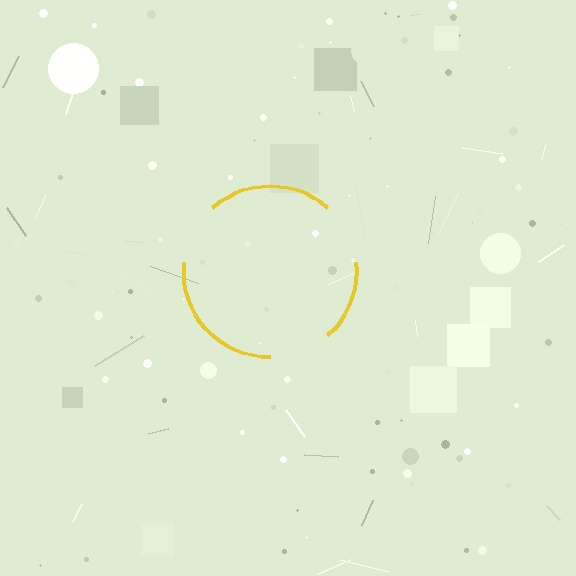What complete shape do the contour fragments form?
The contour fragments form a circle.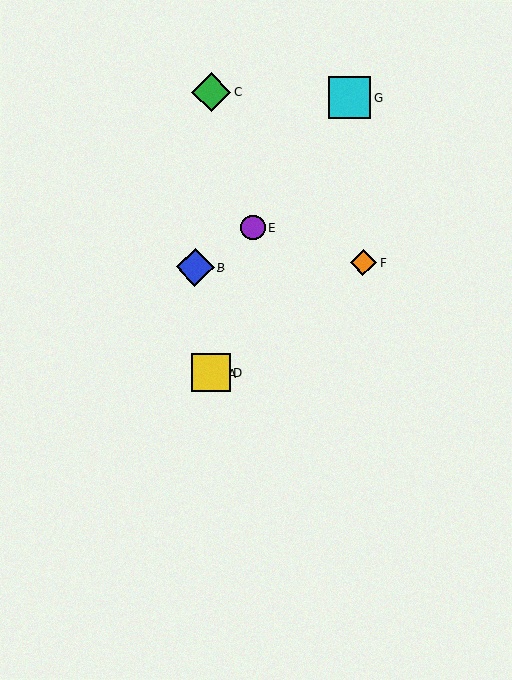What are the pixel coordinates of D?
Object D is at (211, 372).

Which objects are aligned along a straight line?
Objects A, D, F are aligned along a straight line.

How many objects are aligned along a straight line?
3 objects (A, D, F) are aligned along a straight line.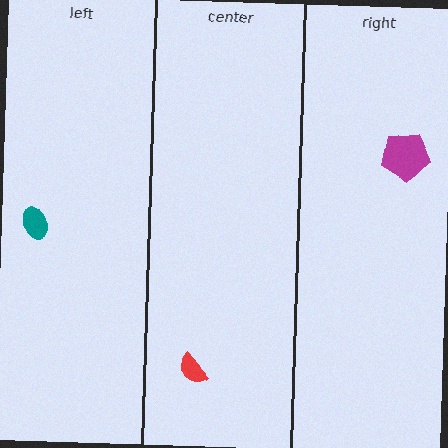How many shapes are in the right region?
1.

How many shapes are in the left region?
1.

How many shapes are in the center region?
1.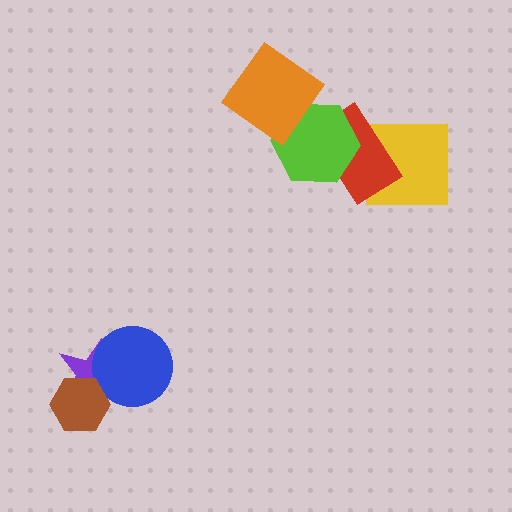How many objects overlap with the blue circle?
1 object overlaps with the blue circle.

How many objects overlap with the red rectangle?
2 objects overlap with the red rectangle.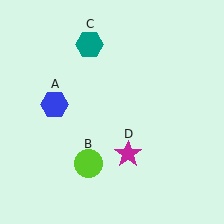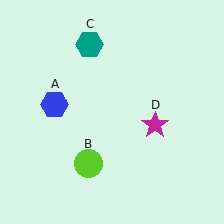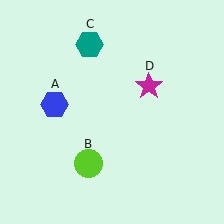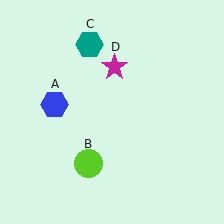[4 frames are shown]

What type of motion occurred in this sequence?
The magenta star (object D) rotated counterclockwise around the center of the scene.